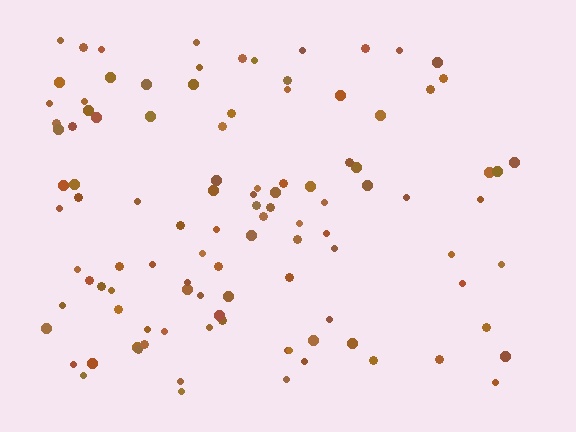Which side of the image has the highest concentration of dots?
The left.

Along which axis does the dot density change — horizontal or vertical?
Horizontal.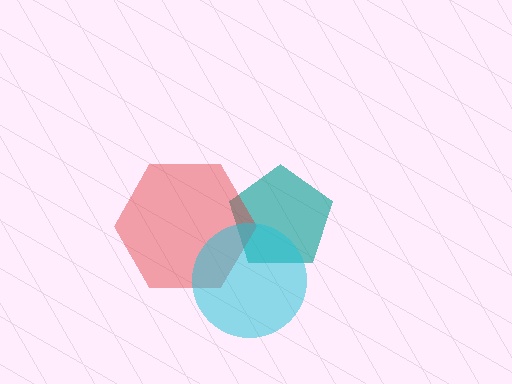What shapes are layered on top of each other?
The layered shapes are: a teal pentagon, a red hexagon, a cyan circle.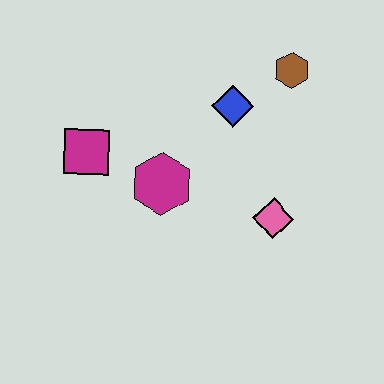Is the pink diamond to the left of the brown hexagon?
Yes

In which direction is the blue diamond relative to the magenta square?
The blue diamond is to the right of the magenta square.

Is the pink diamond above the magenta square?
No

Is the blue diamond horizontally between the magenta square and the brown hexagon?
Yes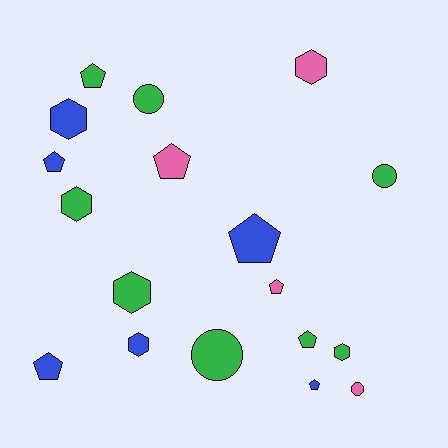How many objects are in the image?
There are 18 objects.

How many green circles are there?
There are 3 green circles.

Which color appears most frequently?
Green, with 8 objects.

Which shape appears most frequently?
Pentagon, with 8 objects.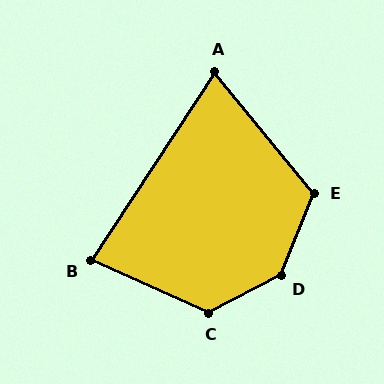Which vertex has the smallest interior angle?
A, at approximately 73 degrees.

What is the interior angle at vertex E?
Approximately 119 degrees (obtuse).